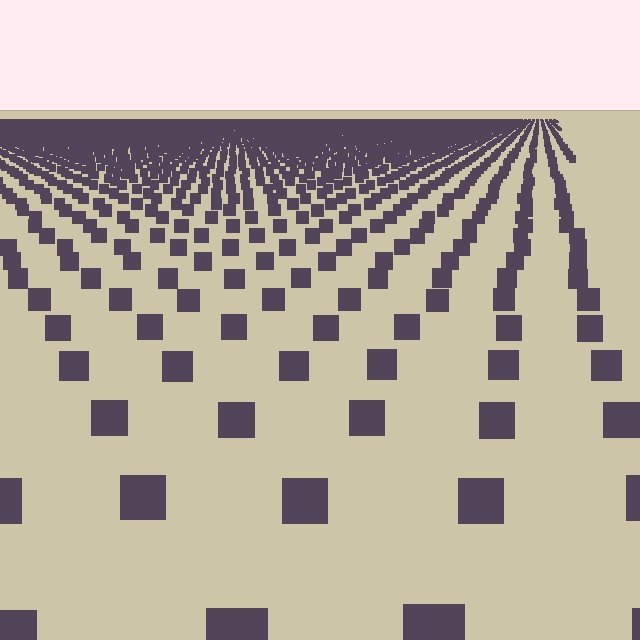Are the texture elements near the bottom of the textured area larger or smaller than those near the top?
Larger. Near the bottom, elements are closer to the viewer and appear at a bigger on-screen size.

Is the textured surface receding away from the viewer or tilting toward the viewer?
The surface is receding away from the viewer. Texture elements get smaller and denser toward the top.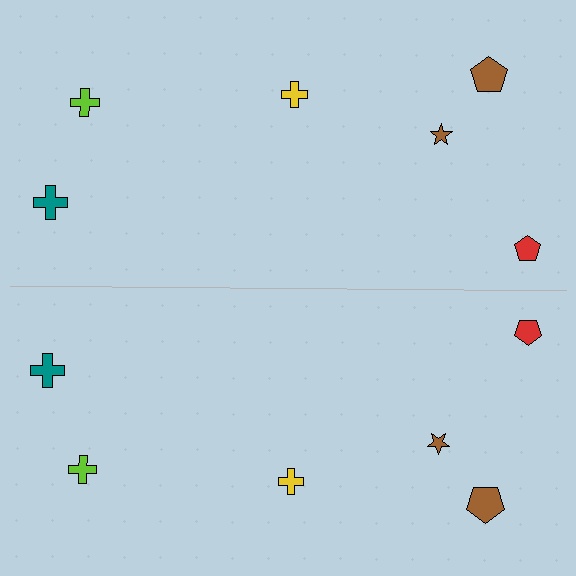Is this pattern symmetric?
Yes, this pattern has bilateral (reflection) symmetry.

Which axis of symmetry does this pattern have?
The pattern has a horizontal axis of symmetry running through the center of the image.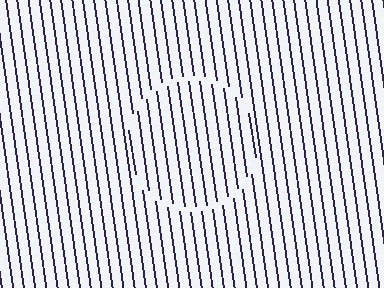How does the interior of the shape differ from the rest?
The interior of the shape contains the same grating, shifted by half a period — the contour is defined by the phase discontinuity where line-ends from the inner and outer gratings abut.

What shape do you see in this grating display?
An illusory circle. The interior of the shape contains the same grating, shifted by half a period — the contour is defined by the phase discontinuity where line-ends from the inner and outer gratings abut.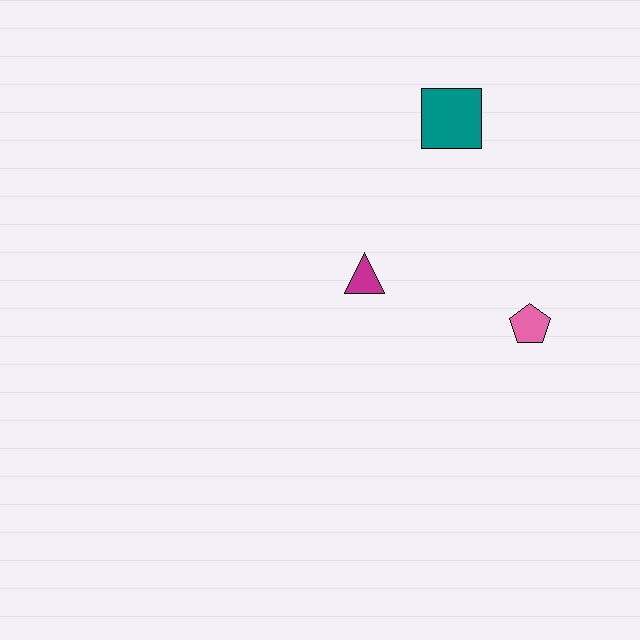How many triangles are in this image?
There is 1 triangle.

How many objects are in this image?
There are 3 objects.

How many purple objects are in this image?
There are no purple objects.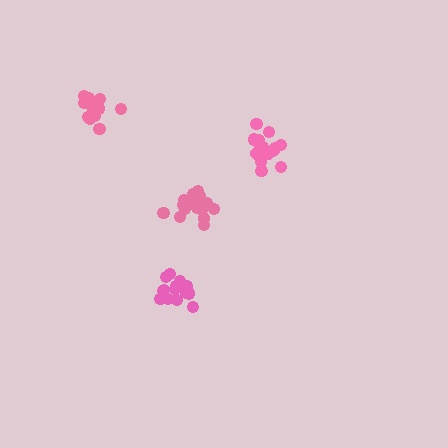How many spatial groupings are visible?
There are 4 spatial groupings.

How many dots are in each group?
Group 1: 16 dots, Group 2: 17 dots, Group 3: 15 dots, Group 4: 15 dots (63 total).